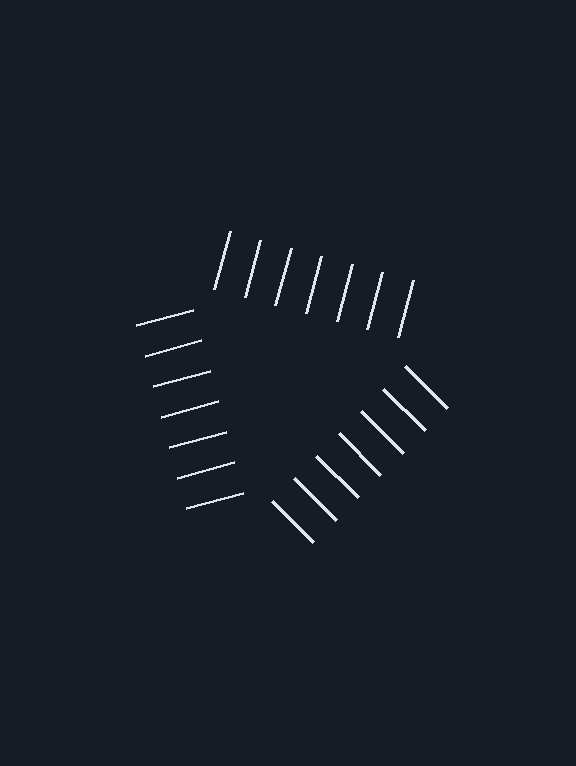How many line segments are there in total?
21 — 7 along each of the 3 edges.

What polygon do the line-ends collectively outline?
An illusory triangle — the line segments terminate on its edges but no continuous stroke is drawn.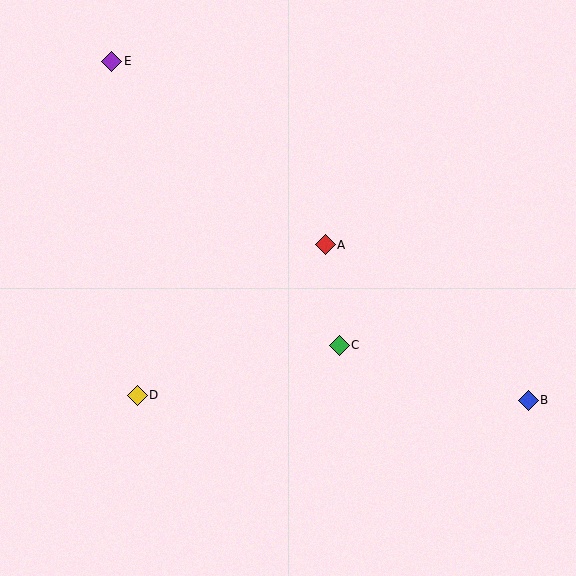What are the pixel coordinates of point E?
Point E is at (112, 61).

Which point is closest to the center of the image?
Point A at (325, 245) is closest to the center.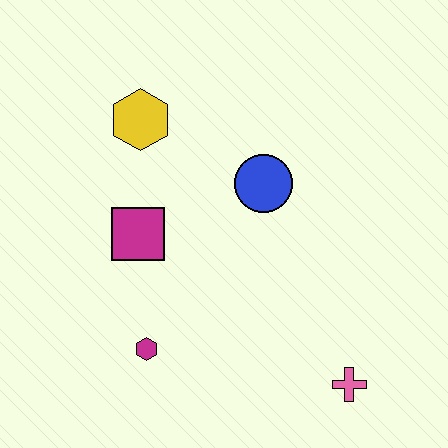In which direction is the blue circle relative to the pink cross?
The blue circle is above the pink cross.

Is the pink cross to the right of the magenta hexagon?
Yes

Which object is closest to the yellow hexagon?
The magenta square is closest to the yellow hexagon.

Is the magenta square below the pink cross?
No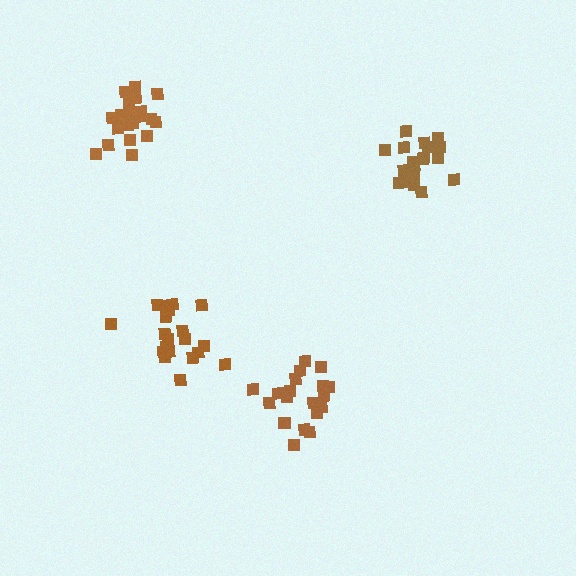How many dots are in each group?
Group 1: 20 dots, Group 2: 20 dots, Group 3: 21 dots, Group 4: 21 dots (82 total).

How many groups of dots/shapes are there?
There are 4 groups.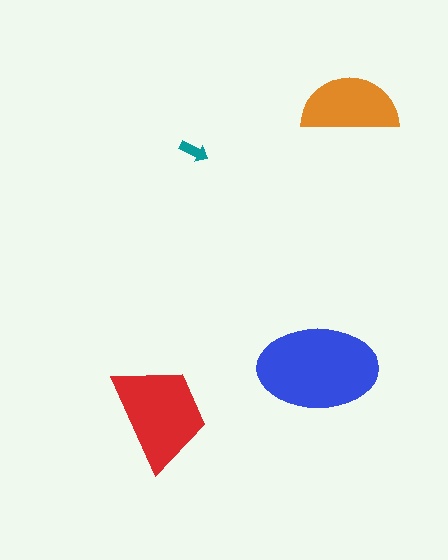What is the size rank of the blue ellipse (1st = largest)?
1st.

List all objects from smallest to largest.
The teal arrow, the orange semicircle, the red trapezoid, the blue ellipse.